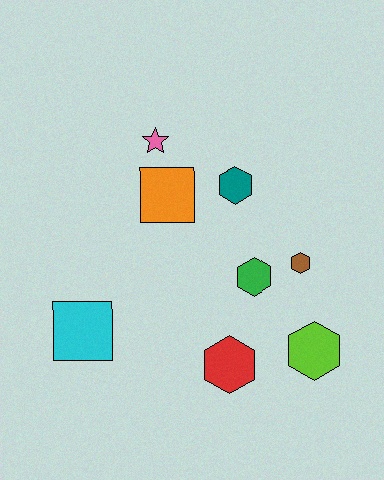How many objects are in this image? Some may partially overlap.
There are 8 objects.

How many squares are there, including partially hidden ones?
There are 2 squares.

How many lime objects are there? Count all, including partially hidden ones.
There is 1 lime object.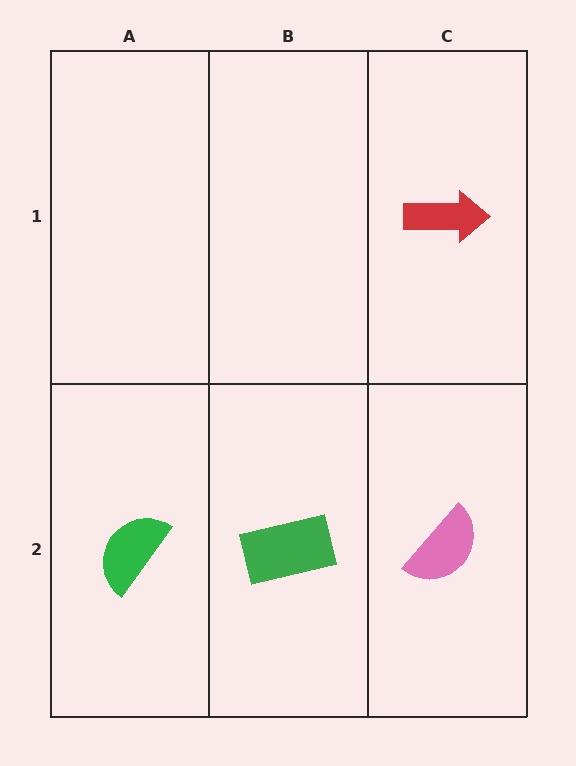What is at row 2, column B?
A green rectangle.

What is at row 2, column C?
A pink semicircle.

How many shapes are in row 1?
1 shape.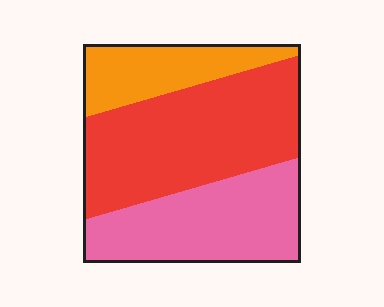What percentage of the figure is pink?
Pink takes up about one third (1/3) of the figure.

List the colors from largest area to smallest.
From largest to smallest: red, pink, orange.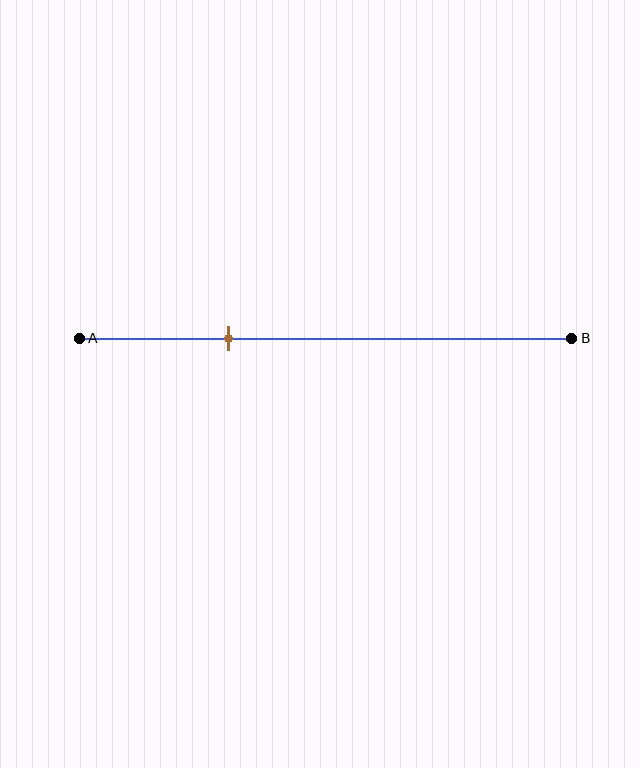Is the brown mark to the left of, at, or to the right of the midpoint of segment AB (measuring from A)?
The brown mark is to the left of the midpoint of segment AB.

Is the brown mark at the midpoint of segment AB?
No, the mark is at about 30% from A, not at the 50% midpoint.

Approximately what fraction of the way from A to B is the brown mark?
The brown mark is approximately 30% of the way from A to B.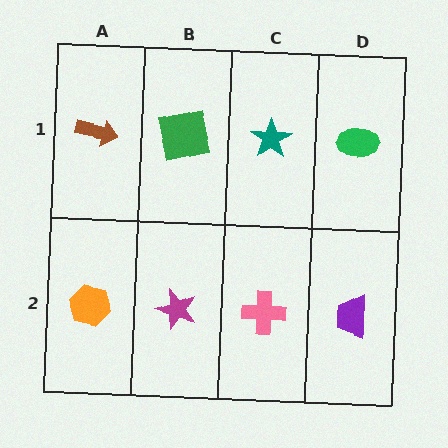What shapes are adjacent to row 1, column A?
An orange hexagon (row 2, column A), a green square (row 1, column B).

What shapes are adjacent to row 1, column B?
A magenta star (row 2, column B), a brown arrow (row 1, column A), a teal star (row 1, column C).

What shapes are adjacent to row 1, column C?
A pink cross (row 2, column C), a green square (row 1, column B), a green ellipse (row 1, column D).